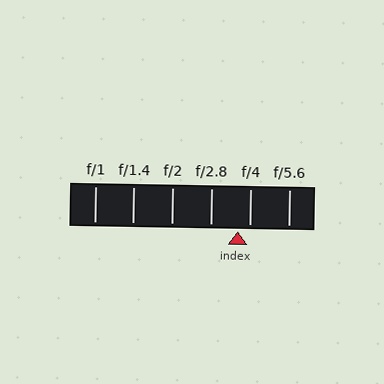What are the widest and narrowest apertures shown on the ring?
The widest aperture shown is f/1 and the narrowest is f/5.6.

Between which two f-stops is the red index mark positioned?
The index mark is between f/2.8 and f/4.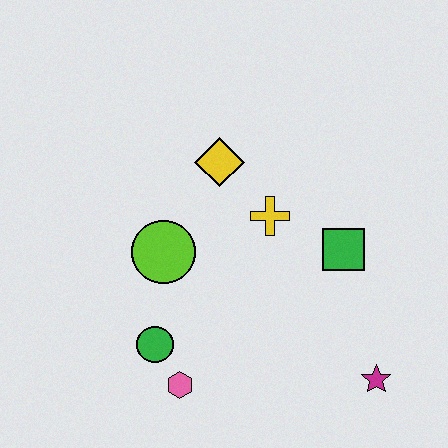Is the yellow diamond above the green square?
Yes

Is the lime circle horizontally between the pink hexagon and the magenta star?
No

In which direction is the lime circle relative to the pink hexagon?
The lime circle is above the pink hexagon.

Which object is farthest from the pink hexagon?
The yellow diamond is farthest from the pink hexagon.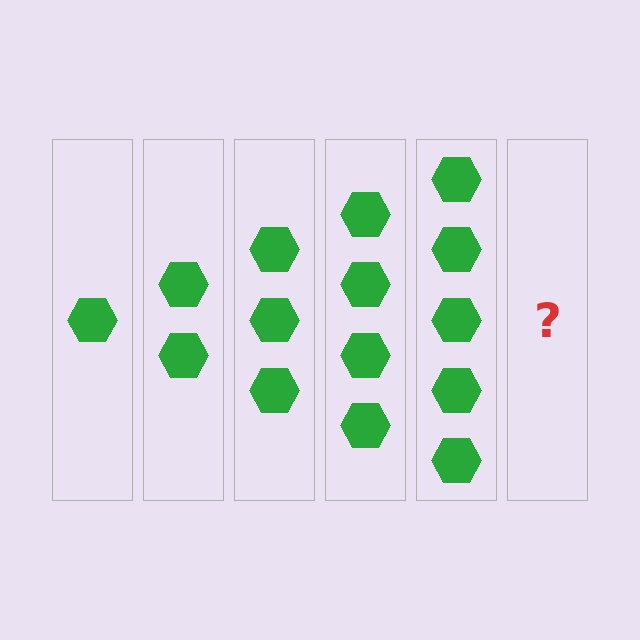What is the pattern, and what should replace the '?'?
The pattern is that each step adds one more hexagon. The '?' should be 6 hexagons.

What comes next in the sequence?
The next element should be 6 hexagons.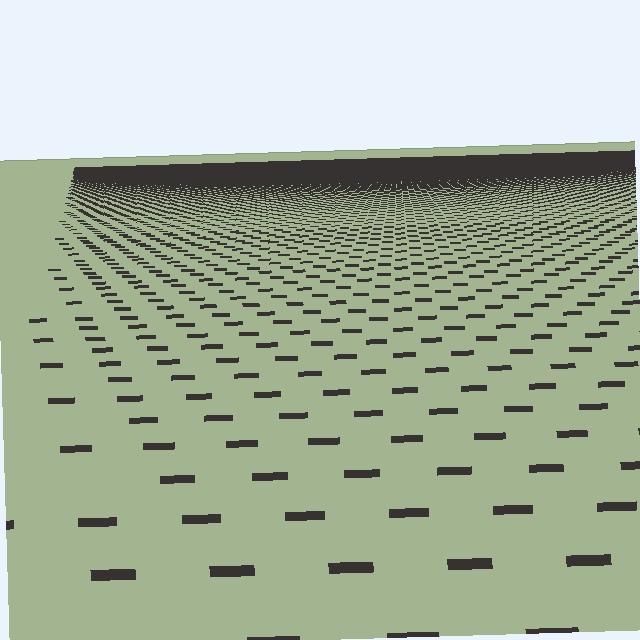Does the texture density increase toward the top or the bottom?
Density increases toward the top.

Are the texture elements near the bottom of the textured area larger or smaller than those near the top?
Larger. Near the bottom, elements are closer to the viewer and appear at a bigger on-screen size.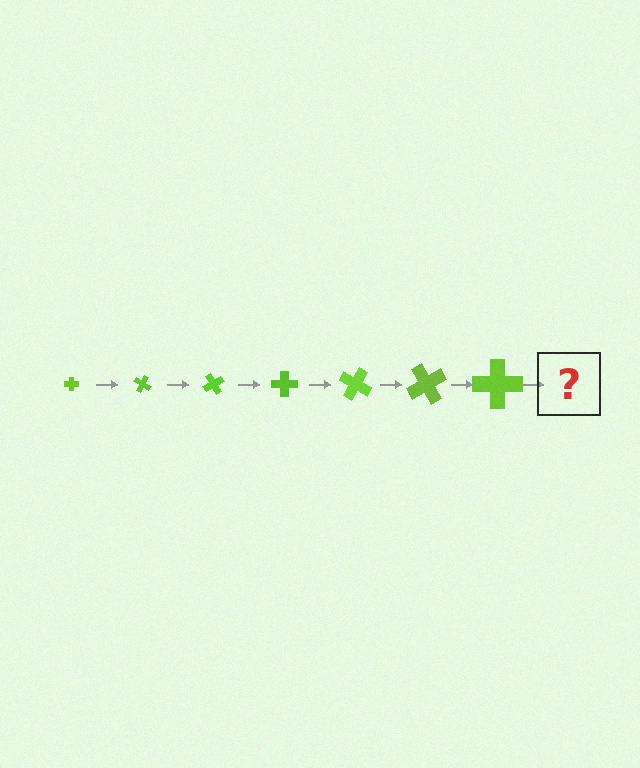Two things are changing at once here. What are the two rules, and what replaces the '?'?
The two rules are that the cross grows larger each step and it rotates 30 degrees each step. The '?' should be a cross, larger than the previous one and rotated 210 degrees from the start.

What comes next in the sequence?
The next element should be a cross, larger than the previous one and rotated 210 degrees from the start.